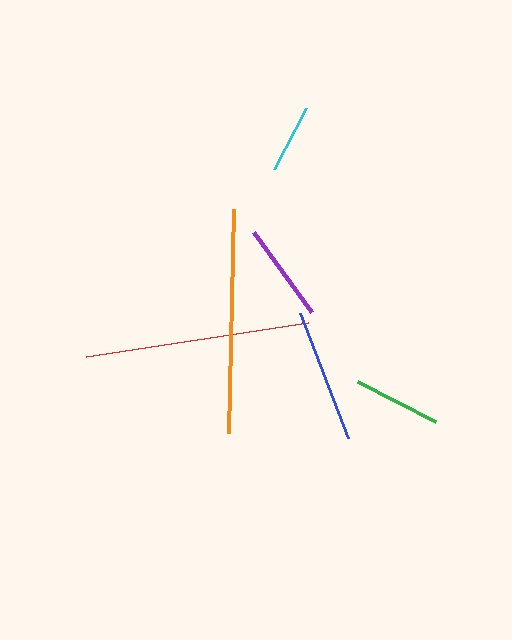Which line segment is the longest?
The red line is the longest at approximately 224 pixels.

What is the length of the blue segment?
The blue segment is approximately 135 pixels long.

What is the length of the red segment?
The red segment is approximately 224 pixels long.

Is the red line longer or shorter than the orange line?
The red line is longer than the orange line.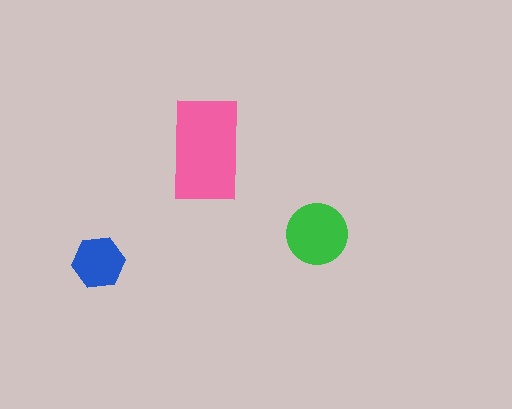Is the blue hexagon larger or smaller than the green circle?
Smaller.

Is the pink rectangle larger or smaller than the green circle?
Larger.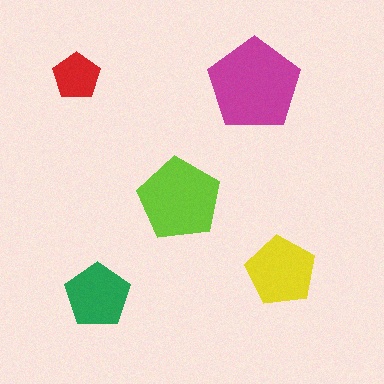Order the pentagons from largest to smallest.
the magenta one, the lime one, the yellow one, the green one, the red one.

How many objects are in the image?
There are 5 objects in the image.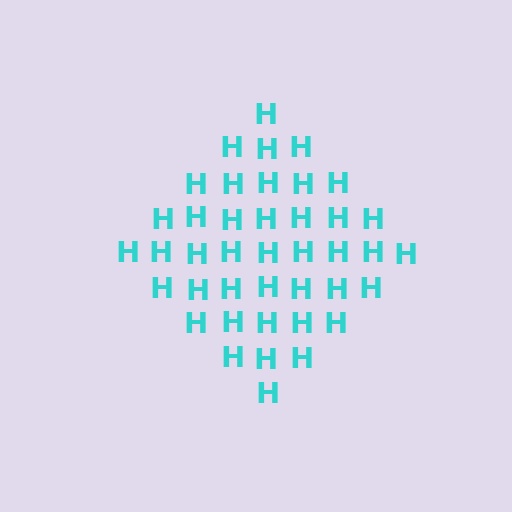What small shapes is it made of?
It is made of small letter H's.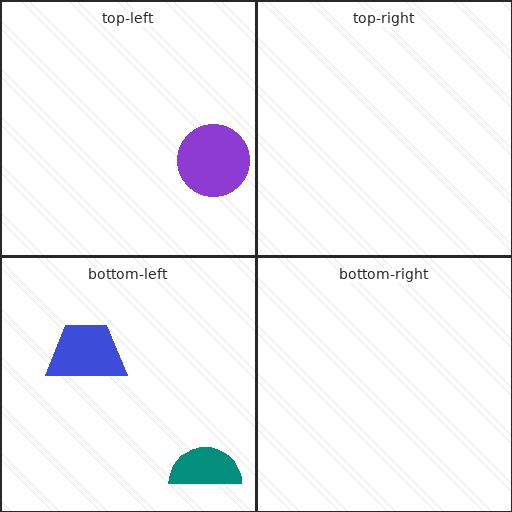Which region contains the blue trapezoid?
The bottom-left region.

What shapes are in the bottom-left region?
The teal semicircle, the blue trapezoid.